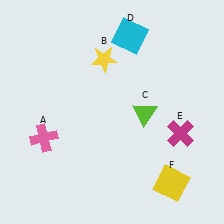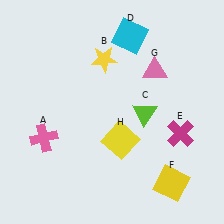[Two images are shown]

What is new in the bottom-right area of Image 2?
A yellow square (H) was added in the bottom-right area of Image 2.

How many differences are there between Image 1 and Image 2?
There are 2 differences between the two images.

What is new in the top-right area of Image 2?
A pink triangle (G) was added in the top-right area of Image 2.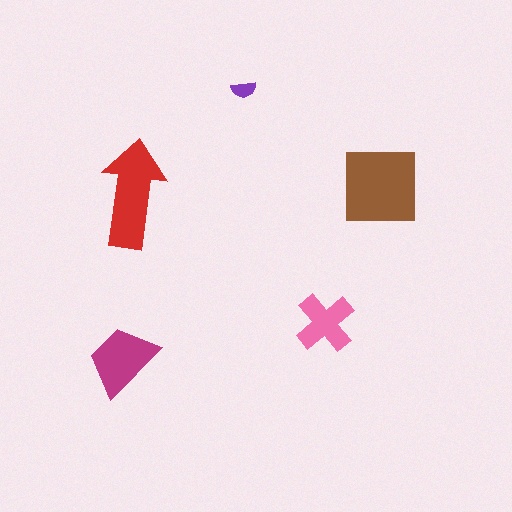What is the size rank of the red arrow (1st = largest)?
2nd.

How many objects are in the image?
There are 5 objects in the image.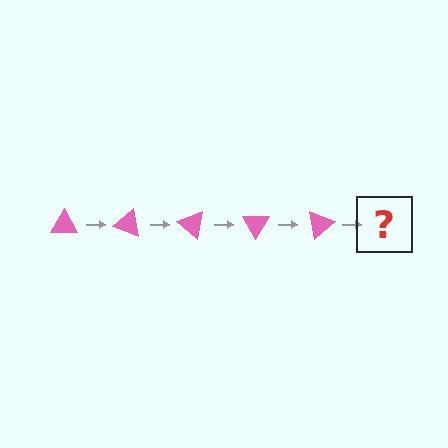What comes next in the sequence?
The next element should be a pink triangle rotated 100 degrees.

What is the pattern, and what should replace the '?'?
The pattern is that the triangle rotates 20 degrees each step. The '?' should be a pink triangle rotated 100 degrees.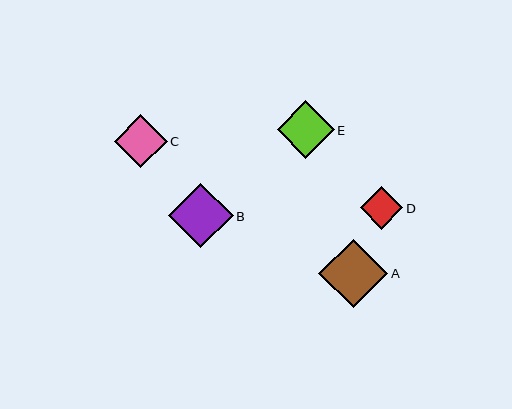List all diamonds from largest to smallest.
From largest to smallest: A, B, E, C, D.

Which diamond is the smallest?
Diamond D is the smallest with a size of approximately 42 pixels.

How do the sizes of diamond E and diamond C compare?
Diamond E and diamond C are approximately the same size.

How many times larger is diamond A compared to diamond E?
Diamond A is approximately 1.2 times the size of diamond E.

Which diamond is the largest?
Diamond A is the largest with a size of approximately 69 pixels.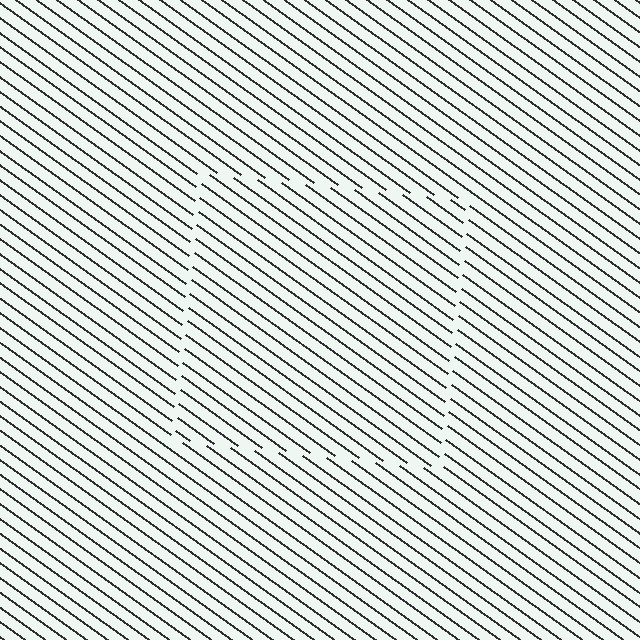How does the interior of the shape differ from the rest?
The interior of the shape contains the same grating, shifted by half a period — the contour is defined by the phase discontinuity where line-ends from the inner and outer gratings abut.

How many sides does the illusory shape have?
4 sides — the line-ends trace a square.